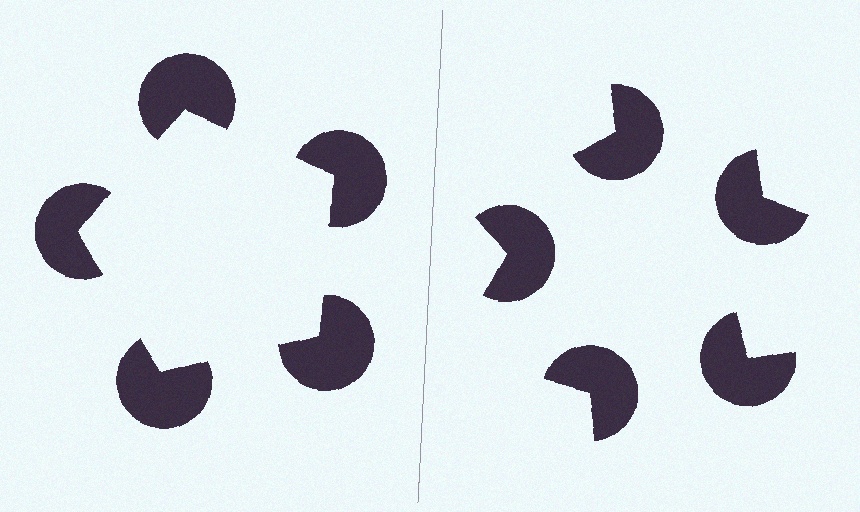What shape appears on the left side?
An illusory pentagon.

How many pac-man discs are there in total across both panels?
10 — 5 on each side.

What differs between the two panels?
The pac-man discs are positioned identically on both sides; only the wedge orientations differ. On the left they align to a pentagon; on the right they are misaligned.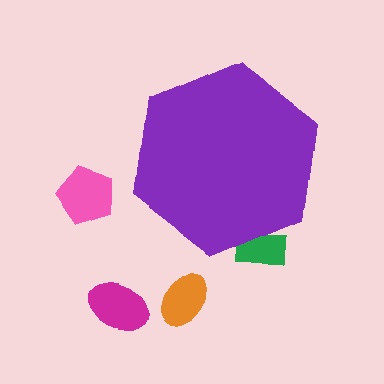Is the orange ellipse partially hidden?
No, the orange ellipse is fully visible.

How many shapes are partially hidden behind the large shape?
1 shape is partially hidden.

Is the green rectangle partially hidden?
Yes, the green rectangle is partially hidden behind the purple hexagon.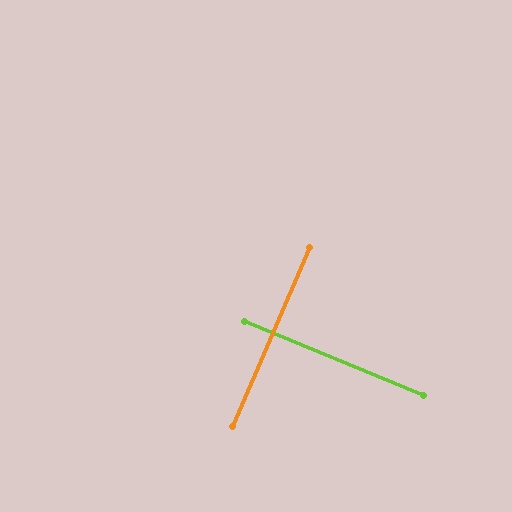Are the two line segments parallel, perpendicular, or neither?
Perpendicular — they meet at approximately 89°.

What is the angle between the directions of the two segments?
Approximately 89 degrees.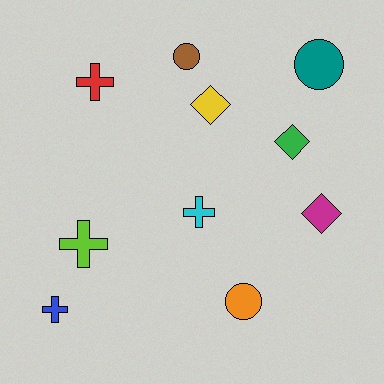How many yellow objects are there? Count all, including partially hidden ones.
There is 1 yellow object.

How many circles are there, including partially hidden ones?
There are 3 circles.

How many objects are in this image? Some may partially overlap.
There are 10 objects.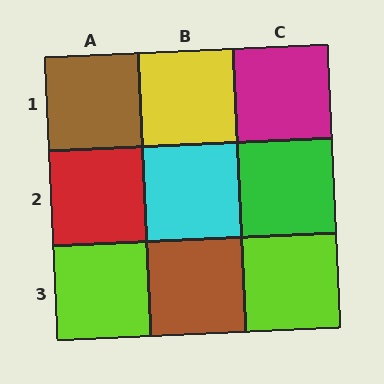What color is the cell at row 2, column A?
Red.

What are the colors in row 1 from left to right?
Brown, yellow, magenta.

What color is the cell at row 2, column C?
Green.